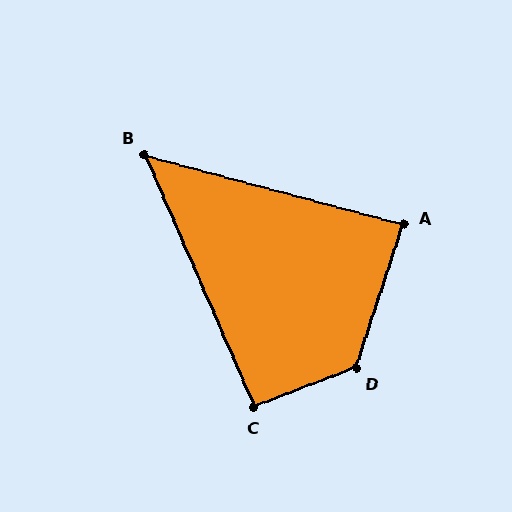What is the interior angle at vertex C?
Approximately 93 degrees (approximately right).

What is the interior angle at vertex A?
Approximately 87 degrees (approximately right).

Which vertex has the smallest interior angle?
B, at approximately 52 degrees.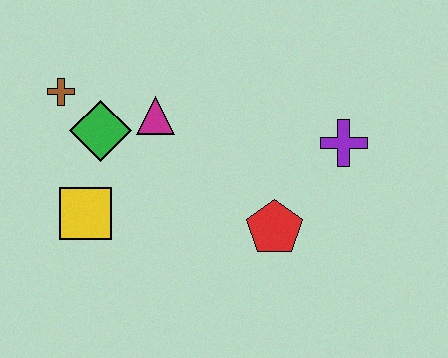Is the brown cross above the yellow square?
Yes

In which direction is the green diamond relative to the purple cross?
The green diamond is to the left of the purple cross.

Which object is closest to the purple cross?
The red pentagon is closest to the purple cross.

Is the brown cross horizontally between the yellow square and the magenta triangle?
No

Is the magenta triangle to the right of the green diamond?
Yes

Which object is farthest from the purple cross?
The brown cross is farthest from the purple cross.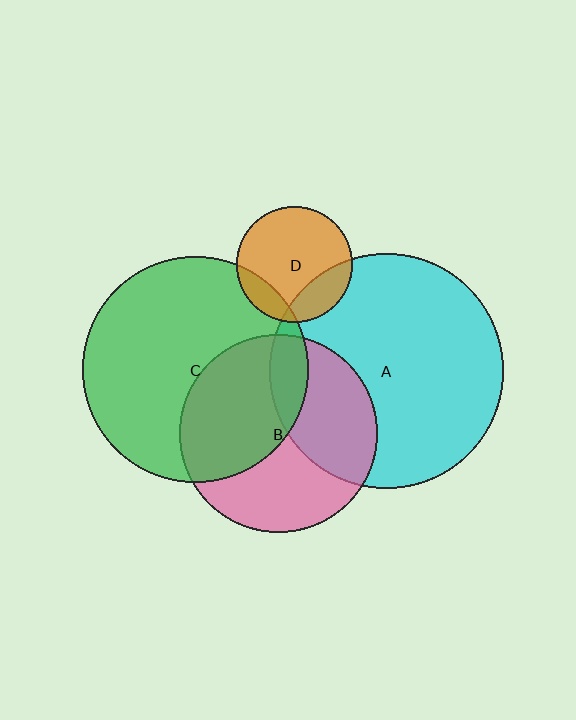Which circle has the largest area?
Circle A (cyan).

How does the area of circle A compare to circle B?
Approximately 1.4 times.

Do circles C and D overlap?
Yes.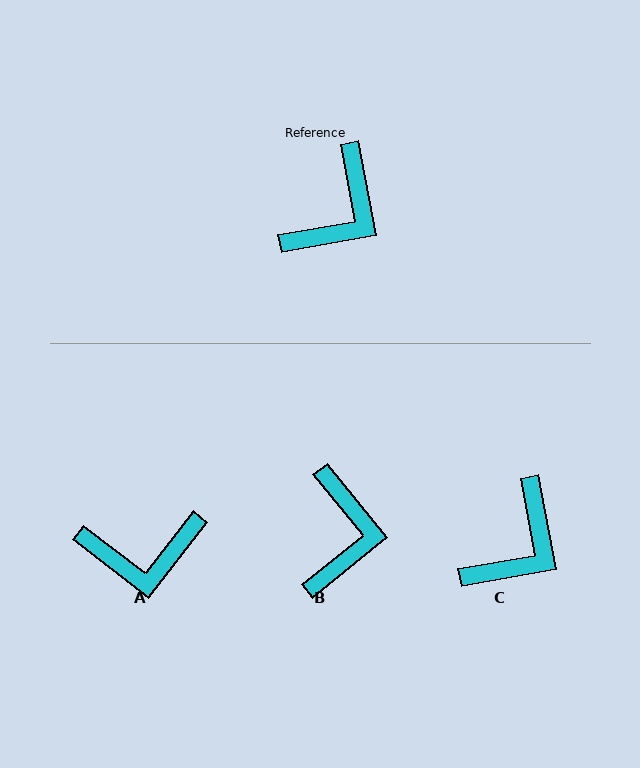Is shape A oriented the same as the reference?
No, it is off by about 48 degrees.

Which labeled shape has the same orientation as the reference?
C.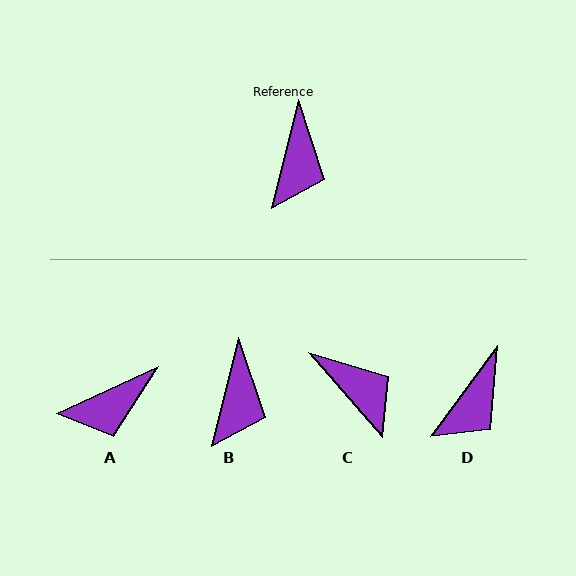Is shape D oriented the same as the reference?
No, it is off by about 23 degrees.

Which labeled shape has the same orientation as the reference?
B.